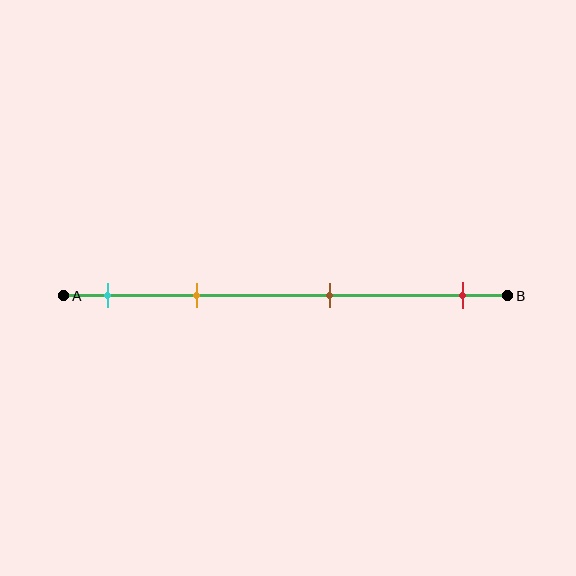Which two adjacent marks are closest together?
The cyan and orange marks are the closest adjacent pair.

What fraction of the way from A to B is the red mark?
The red mark is approximately 90% (0.9) of the way from A to B.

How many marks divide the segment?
There are 4 marks dividing the segment.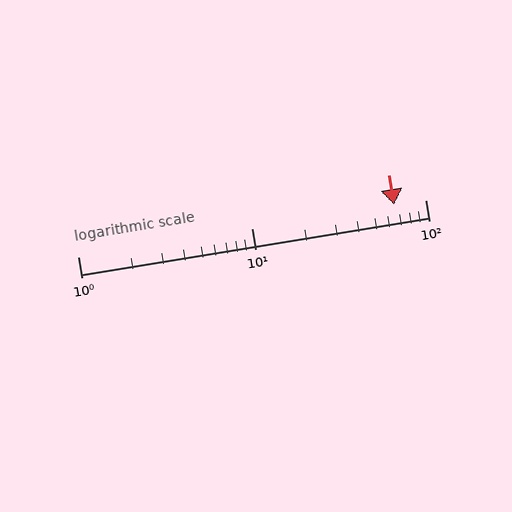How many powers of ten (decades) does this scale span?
The scale spans 2 decades, from 1 to 100.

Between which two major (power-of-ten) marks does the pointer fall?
The pointer is between 10 and 100.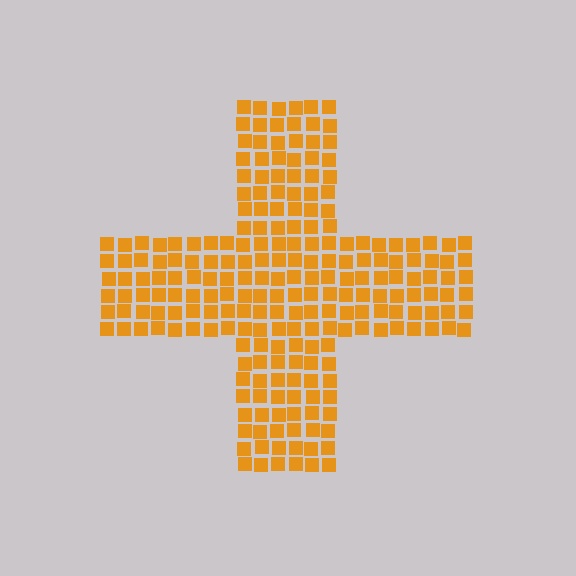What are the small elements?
The small elements are squares.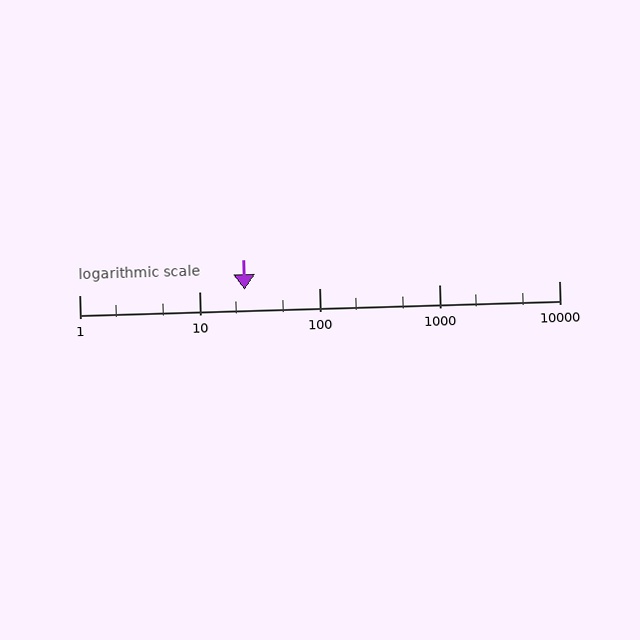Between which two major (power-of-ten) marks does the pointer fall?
The pointer is between 10 and 100.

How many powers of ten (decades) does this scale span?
The scale spans 4 decades, from 1 to 10000.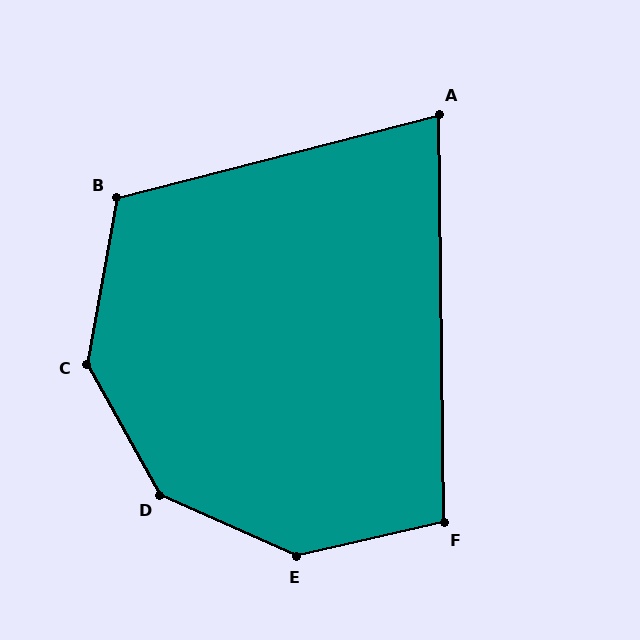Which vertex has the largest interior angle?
D, at approximately 143 degrees.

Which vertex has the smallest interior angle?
A, at approximately 76 degrees.